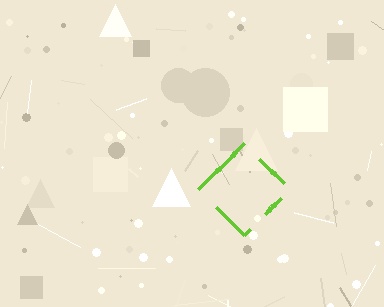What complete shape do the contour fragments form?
The contour fragments form a diamond.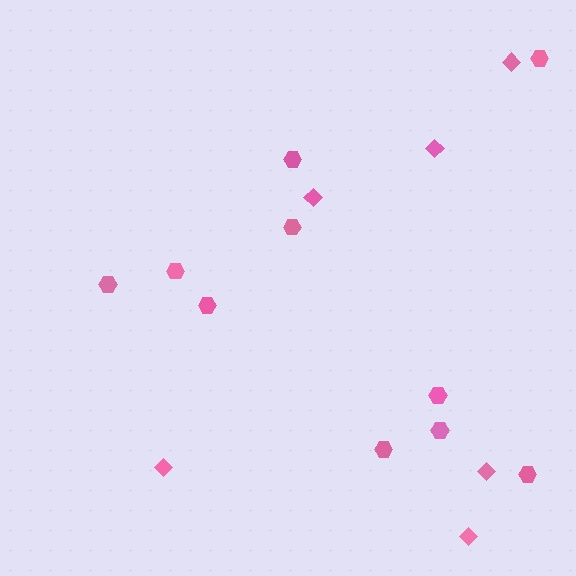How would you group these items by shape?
There are 2 groups: one group of hexagons (10) and one group of diamonds (6).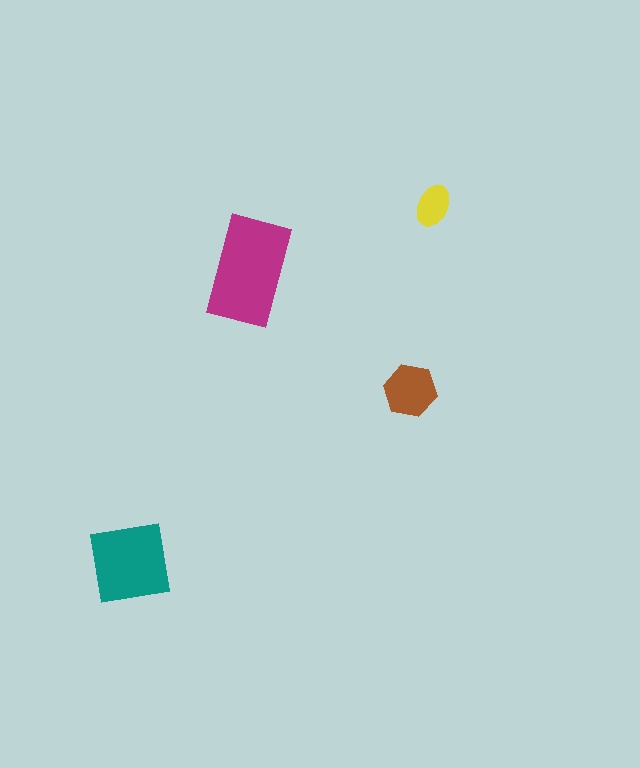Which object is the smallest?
The yellow ellipse.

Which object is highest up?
The yellow ellipse is topmost.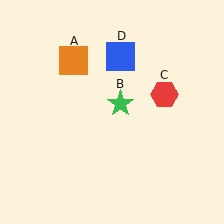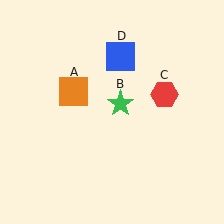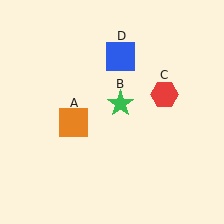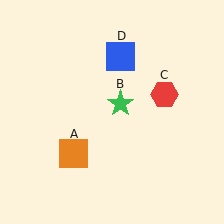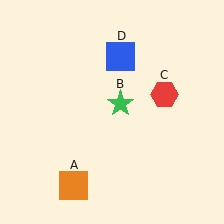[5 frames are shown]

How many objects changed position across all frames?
1 object changed position: orange square (object A).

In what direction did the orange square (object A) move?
The orange square (object A) moved down.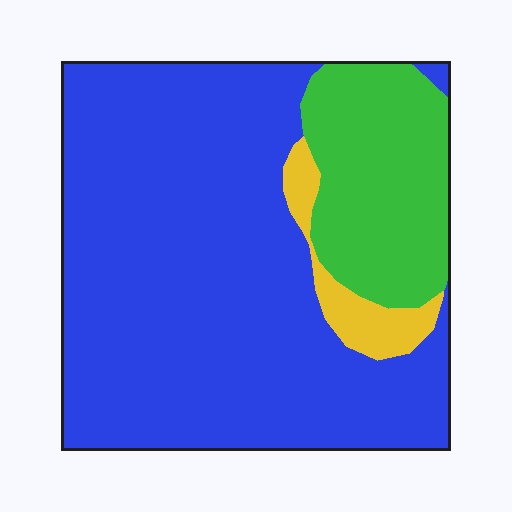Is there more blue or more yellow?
Blue.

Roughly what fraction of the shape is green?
Green covers roughly 20% of the shape.